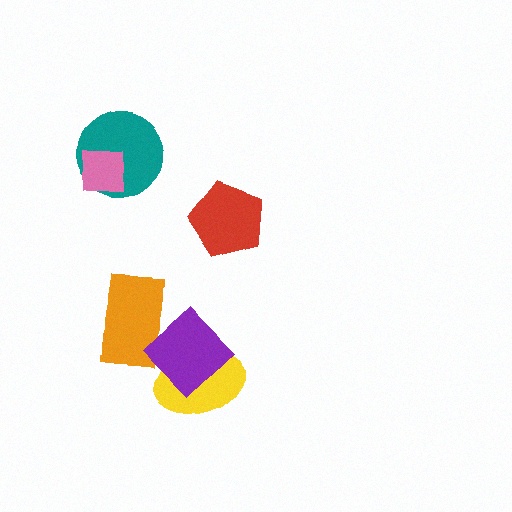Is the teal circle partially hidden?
Yes, it is partially covered by another shape.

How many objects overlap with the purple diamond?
2 objects overlap with the purple diamond.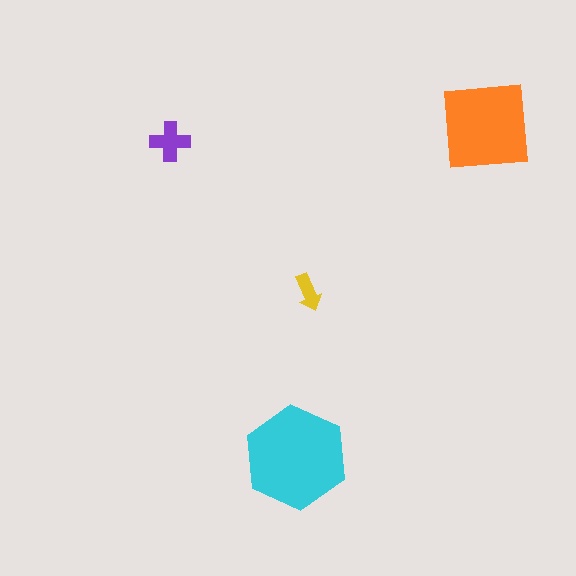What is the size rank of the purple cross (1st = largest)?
3rd.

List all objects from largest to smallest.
The cyan hexagon, the orange square, the purple cross, the yellow arrow.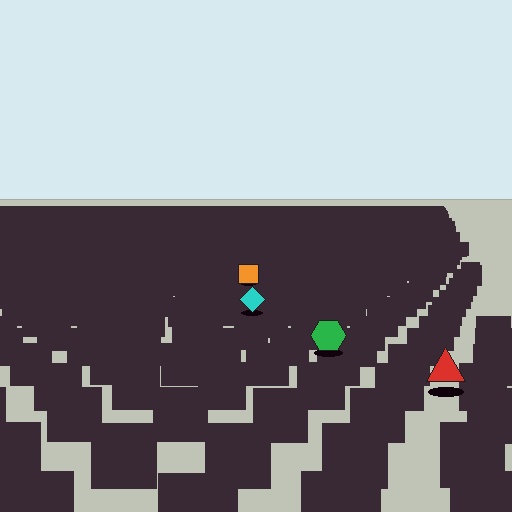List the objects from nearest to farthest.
From nearest to farthest: the red triangle, the green hexagon, the cyan diamond, the orange square.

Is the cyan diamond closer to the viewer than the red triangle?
No. The red triangle is closer — you can tell from the texture gradient: the ground texture is coarser near it.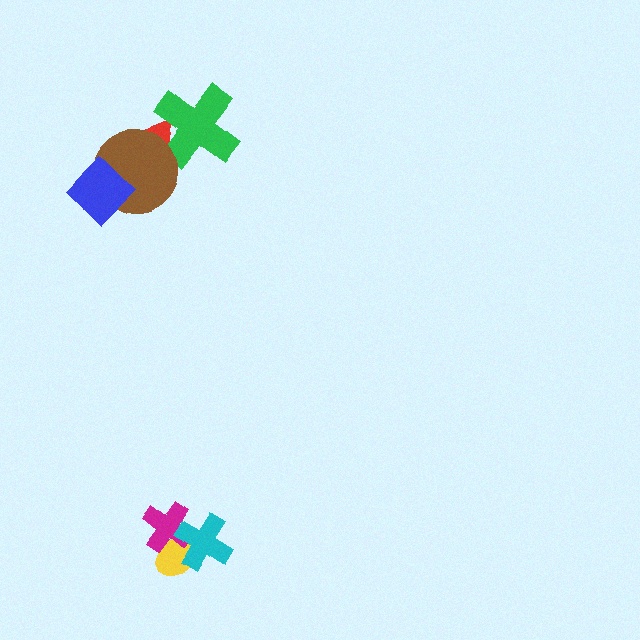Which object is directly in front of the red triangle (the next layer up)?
The green cross is directly in front of the red triangle.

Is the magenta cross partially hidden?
Yes, it is partially covered by another shape.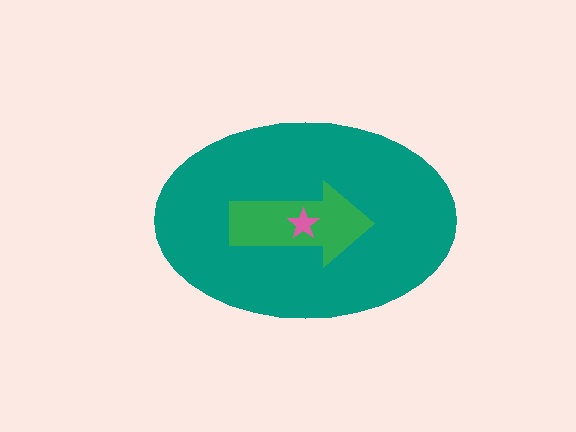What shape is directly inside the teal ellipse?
The green arrow.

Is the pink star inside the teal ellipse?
Yes.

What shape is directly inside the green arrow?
The pink star.